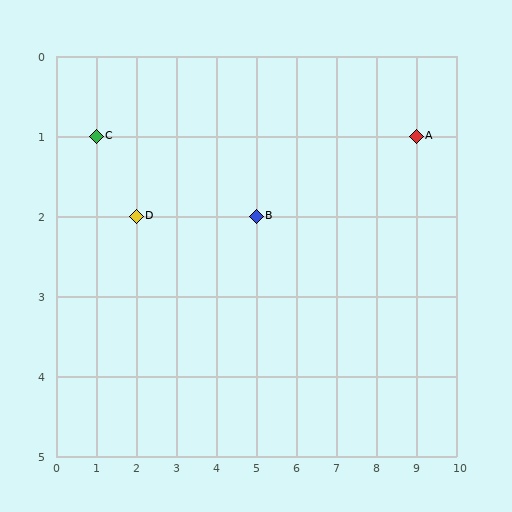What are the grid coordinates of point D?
Point D is at grid coordinates (2, 2).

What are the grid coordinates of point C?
Point C is at grid coordinates (1, 1).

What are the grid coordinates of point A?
Point A is at grid coordinates (9, 1).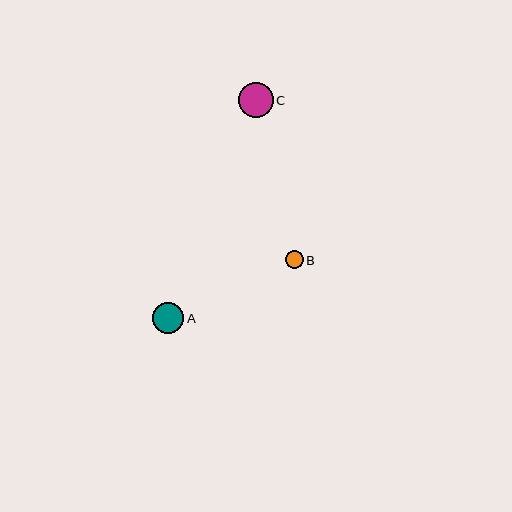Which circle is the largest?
Circle C is the largest with a size of approximately 35 pixels.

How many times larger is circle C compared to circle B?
Circle C is approximately 2.0 times the size of circle B.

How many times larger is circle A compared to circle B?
Circle A is approximately 1.8 times the size of circle B.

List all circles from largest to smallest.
From largest to smallest: C, A, B.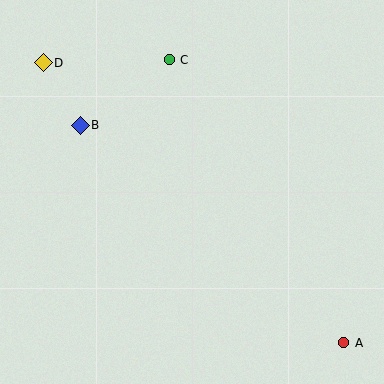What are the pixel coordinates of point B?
Point B is at (80, 125).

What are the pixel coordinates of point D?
Point D is at (43, 63).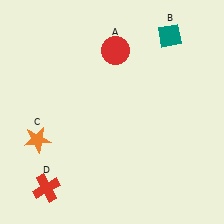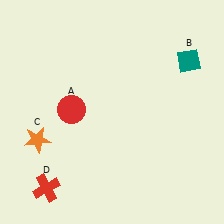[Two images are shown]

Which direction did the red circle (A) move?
The red circle (A) moved down.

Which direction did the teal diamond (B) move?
The teal diamond (B) moved down.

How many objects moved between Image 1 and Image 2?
2 objects moved between the two images.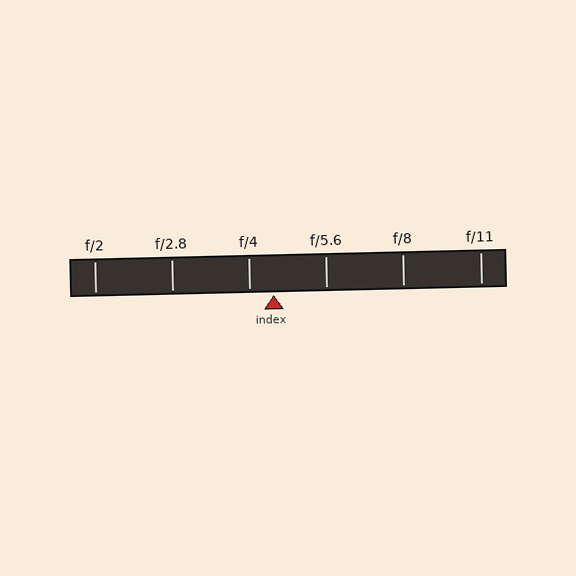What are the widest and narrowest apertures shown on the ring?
The widest aperture shown is f/2 and the narrowest is f/11.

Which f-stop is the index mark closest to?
The index mark is closest to f/4.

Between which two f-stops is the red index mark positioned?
The index mark is between f/4 and f/5.6.